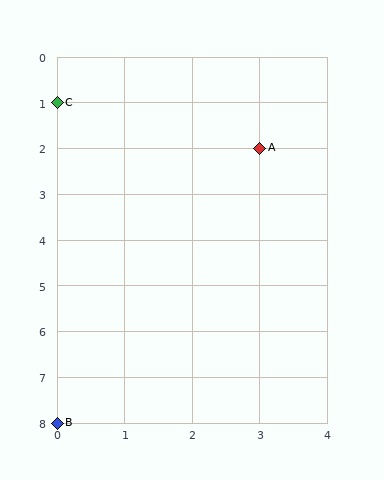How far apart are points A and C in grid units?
Points A and C are 3 columns and 1 row apart (about 3.2 grid units diagonally).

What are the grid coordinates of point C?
Point C is at grid coordinates (0, 1).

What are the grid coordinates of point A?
Point A is at grid coordinates (3, 2).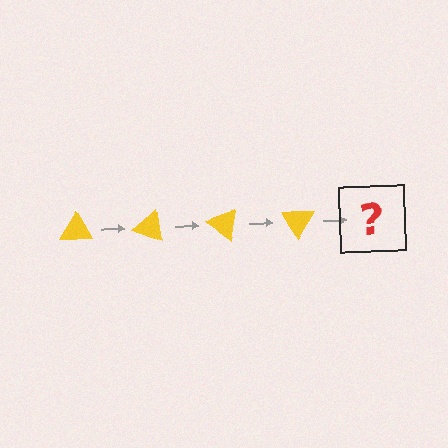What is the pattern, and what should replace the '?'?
The pattern is that the triangle rotates 20 degrees each step. The '?' should be a yellow triangle rotated 80 degrees.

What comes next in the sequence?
The next element should be a yellow triangle rotated 80 degrees.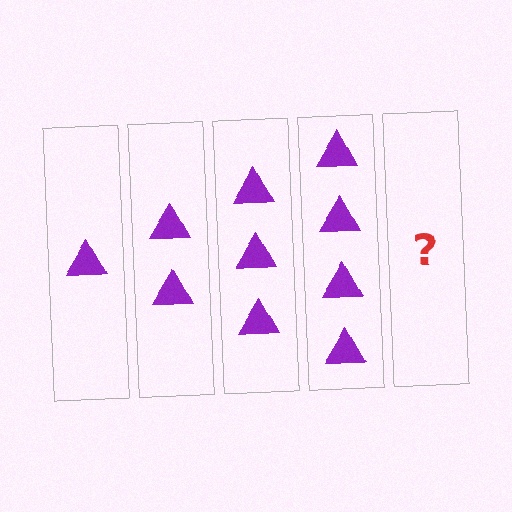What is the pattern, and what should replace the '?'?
The pattern is that each step adds one more triangle. The '?' should be 5 triangles.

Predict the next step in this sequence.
The next step is 5 triangles.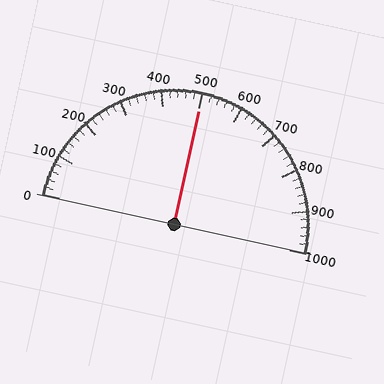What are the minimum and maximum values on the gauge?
The gauge ranges from 0 to 1000.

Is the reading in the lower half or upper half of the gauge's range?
The reading is in the upper half of the range (0 to 1000).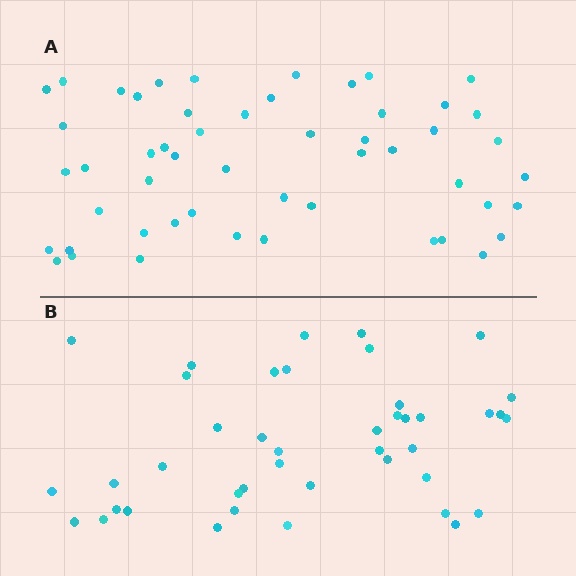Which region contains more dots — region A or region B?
Region A (the top region) has more dots.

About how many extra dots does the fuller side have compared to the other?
Region A has roughly 10 or so more dots than region B.